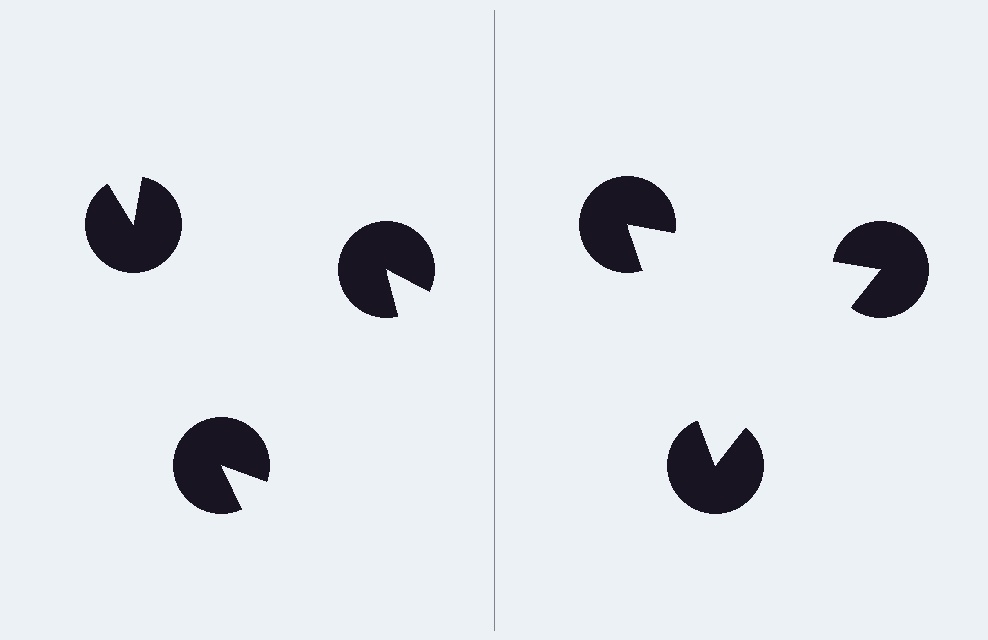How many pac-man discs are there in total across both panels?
6 — 3 on each side.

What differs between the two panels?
The pac-man discs are positioned identically on both sides; only the wedge orientations differ. On the right they align to a triangle; on the left they are misaligned.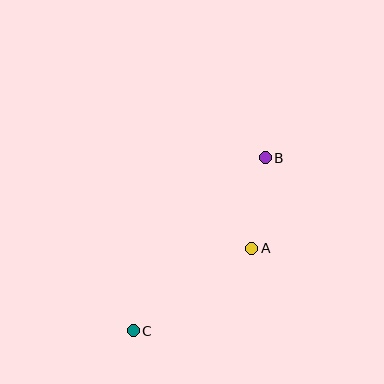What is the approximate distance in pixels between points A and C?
The distance between A and C is approximately 145 pixels.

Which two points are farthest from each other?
Points B and C are farthest from each other.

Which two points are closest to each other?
Points A and B are closest to each other.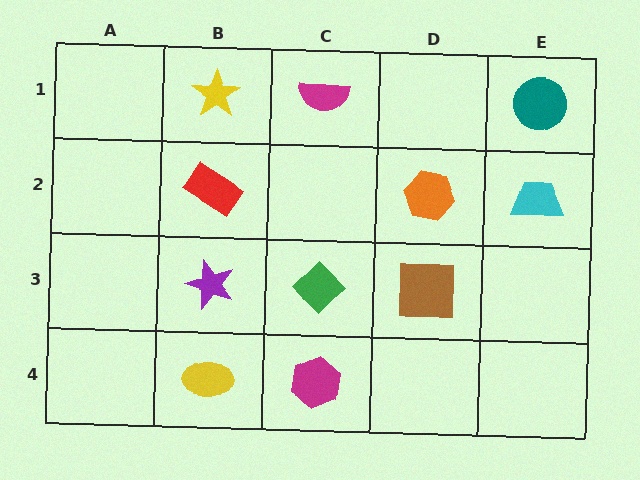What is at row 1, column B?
A yellow star.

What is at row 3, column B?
A purple star.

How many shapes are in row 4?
2 shapes.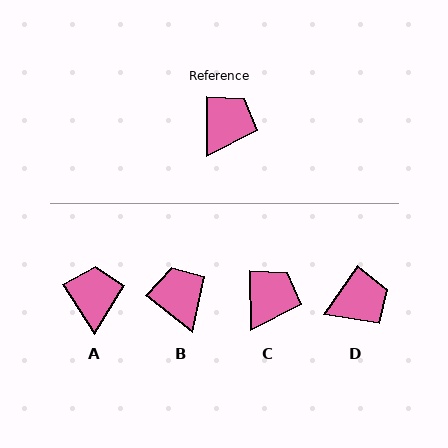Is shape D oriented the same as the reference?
No, it is off by about 36 degrees.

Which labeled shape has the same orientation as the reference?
C.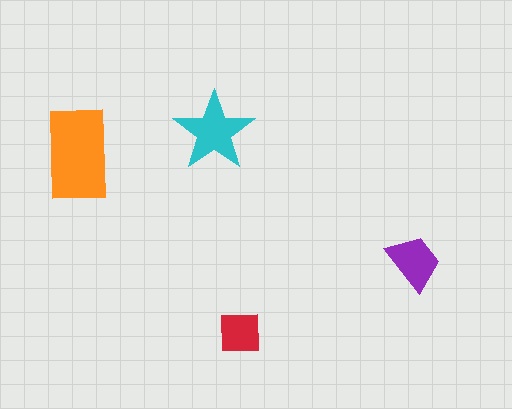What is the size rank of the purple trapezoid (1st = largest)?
3rd.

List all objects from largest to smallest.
The orange rectangle, the cyan star, the purple trapezoid, the red square.